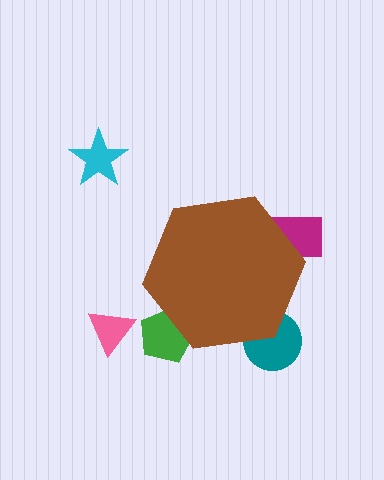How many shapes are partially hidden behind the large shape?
3 shapes are partially hidden.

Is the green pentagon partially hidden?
Yes, the green pentagon is partially hidden behind the brown hexagon.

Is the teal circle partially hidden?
Yes, the teal circle is partially hidden behind the brown hexagon.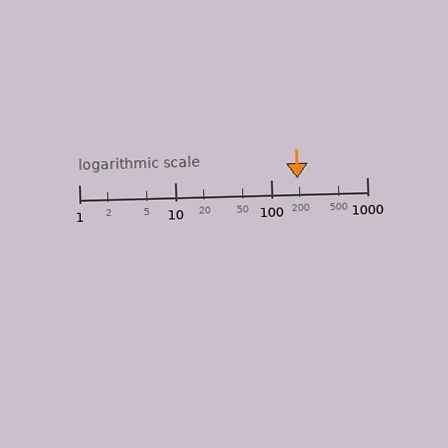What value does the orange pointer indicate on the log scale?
The pointer indicates approximately 190.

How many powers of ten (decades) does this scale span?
The scale spans 3 decades, from 1 to 1000.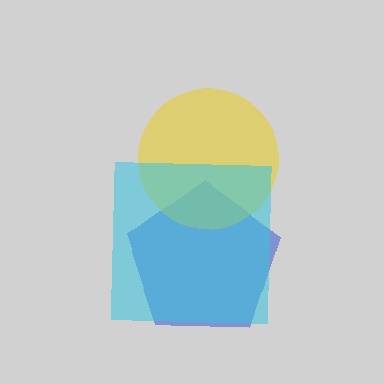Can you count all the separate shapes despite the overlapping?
Yes, there are 3 separate shapes.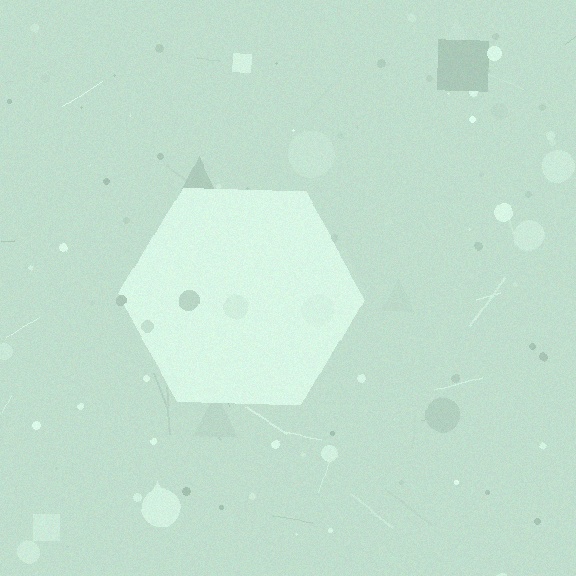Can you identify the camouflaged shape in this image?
The camouflaged shape is a hexagon.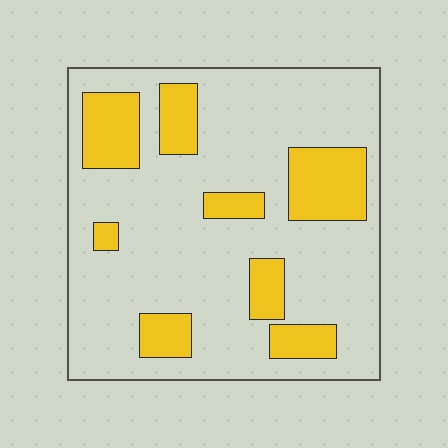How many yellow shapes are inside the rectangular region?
8.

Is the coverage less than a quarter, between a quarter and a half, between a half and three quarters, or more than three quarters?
Less than a quarter.